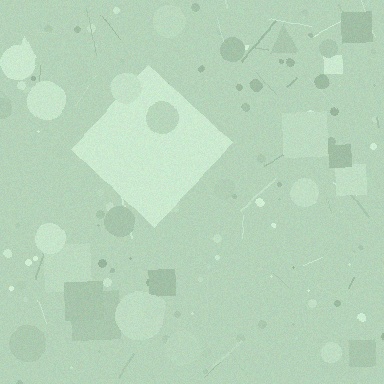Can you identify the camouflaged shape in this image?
The camouflaged shape is a diamond.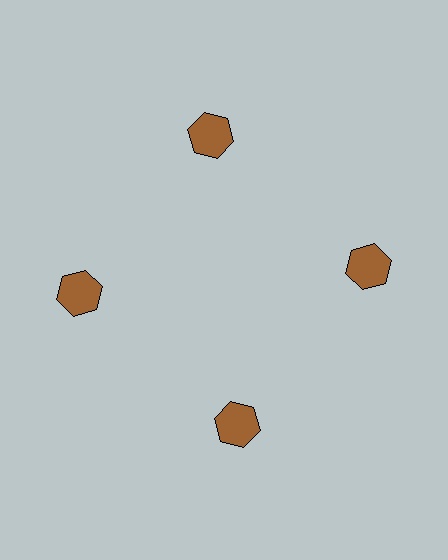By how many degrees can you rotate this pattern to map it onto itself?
The pattern maps onto itself every 90 degrees of rotation.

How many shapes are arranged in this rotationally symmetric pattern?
There are 4 shapes, arranged in 4 groups of 1.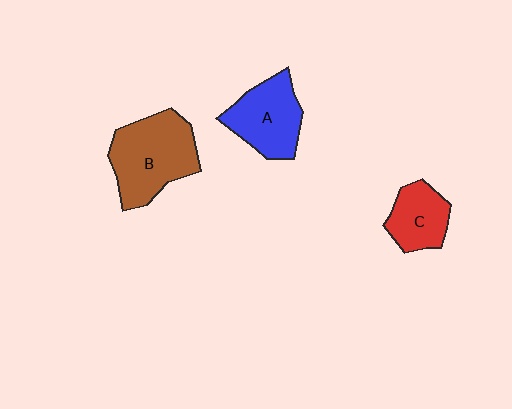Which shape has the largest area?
Shape B (brown).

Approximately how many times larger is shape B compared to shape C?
Approximately 1.8 times.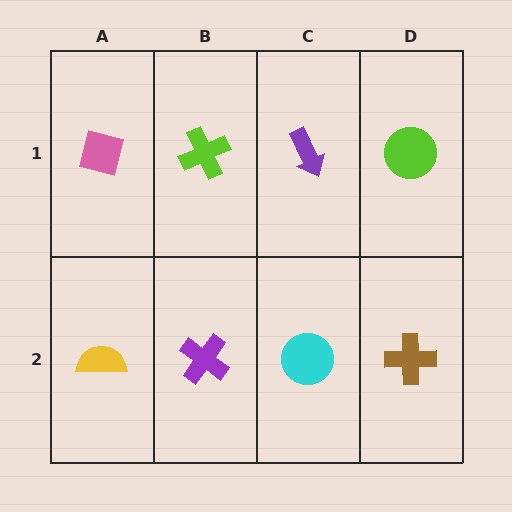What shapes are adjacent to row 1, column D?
A brown cross (row 2, column D), a purple arrow (row 1, column C).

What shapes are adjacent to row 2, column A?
A pink square (row 1, column A), a purple cross (row 2, column B).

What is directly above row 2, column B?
A lime cross.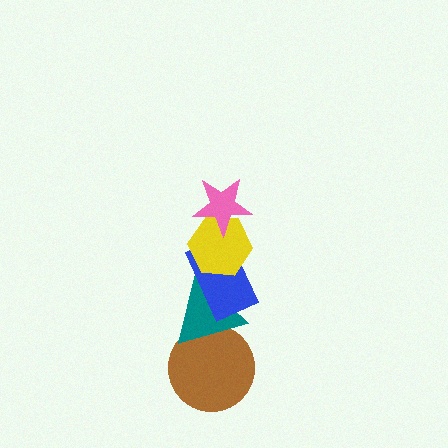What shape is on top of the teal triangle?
The blue rectangle is on top of the teal triangle.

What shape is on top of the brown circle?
The teal triangle is on top of the brown circle.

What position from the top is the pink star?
The pink star is 1st from the top.